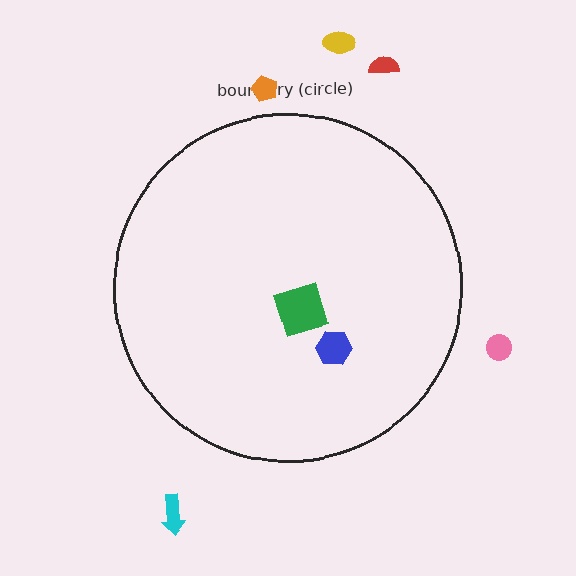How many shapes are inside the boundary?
2 inside, 5 outside.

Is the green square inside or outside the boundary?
Inside.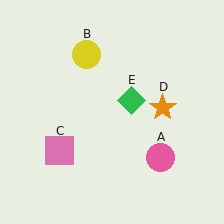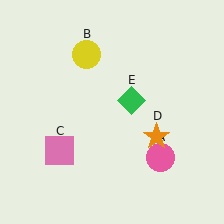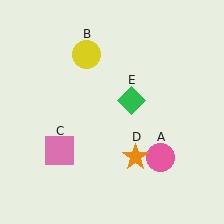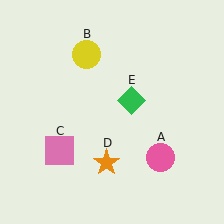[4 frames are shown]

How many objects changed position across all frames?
1 object changed position: orange star (object D).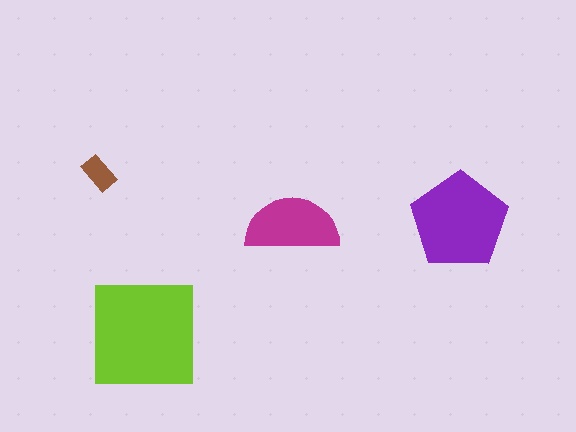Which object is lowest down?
The lime square is bottommost.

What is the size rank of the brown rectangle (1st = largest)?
4th.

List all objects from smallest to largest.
The brown rectangle, the magenta semicircle, the purple pentagon, the lime square.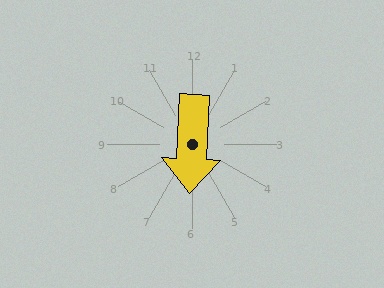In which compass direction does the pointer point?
South.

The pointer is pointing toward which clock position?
Roughly 6 o'clock.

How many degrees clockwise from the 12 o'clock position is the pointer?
Approximately 183 degrees.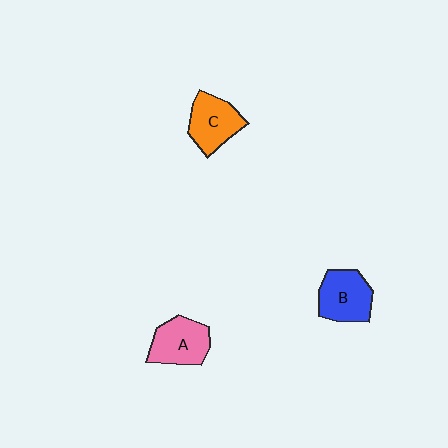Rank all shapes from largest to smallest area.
From largest to smallest: B (blue), A (pink), C (orange).